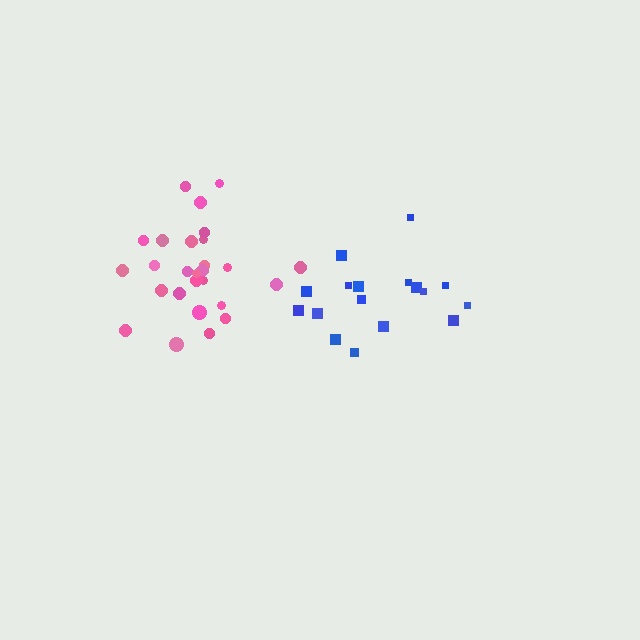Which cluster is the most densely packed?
Pink.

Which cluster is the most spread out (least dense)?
Blue.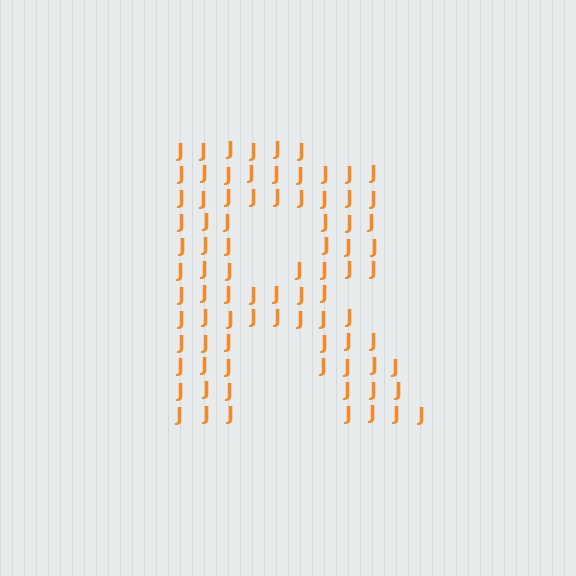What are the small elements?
The small elements are letter J's.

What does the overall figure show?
The overall figure shows the letter R.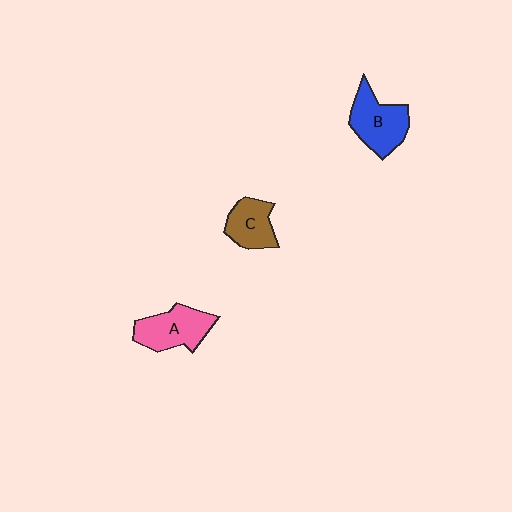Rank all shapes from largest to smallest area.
From largest to smallest: B (blue), A (pink), C (brown).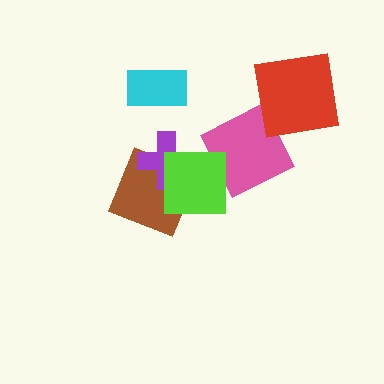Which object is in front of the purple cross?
The lime square is in front of the purple cross.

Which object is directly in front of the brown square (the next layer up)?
The purple cross is directly in front of the brown square.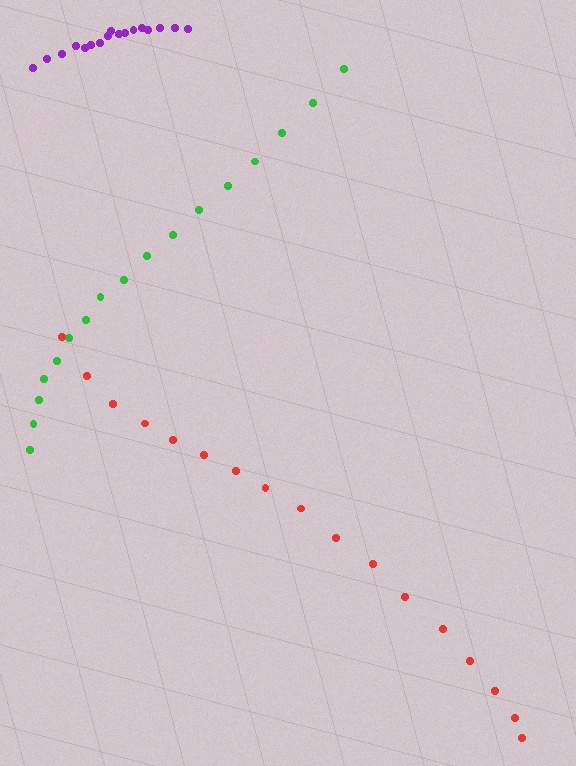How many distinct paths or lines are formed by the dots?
There are 3 distinct paths.